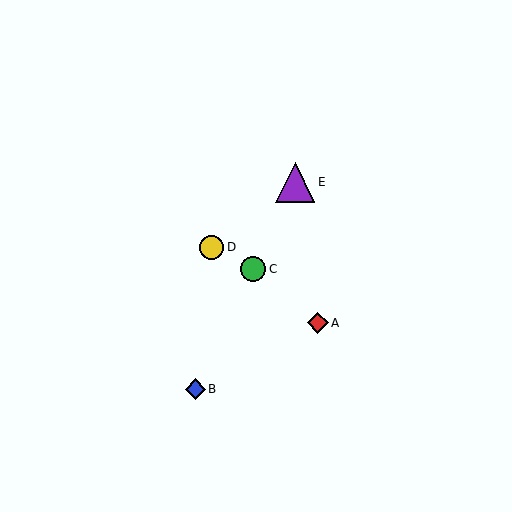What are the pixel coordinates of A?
Object A is at (318, 323).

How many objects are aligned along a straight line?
3 objects (B, C, E) are aligned along a straight line.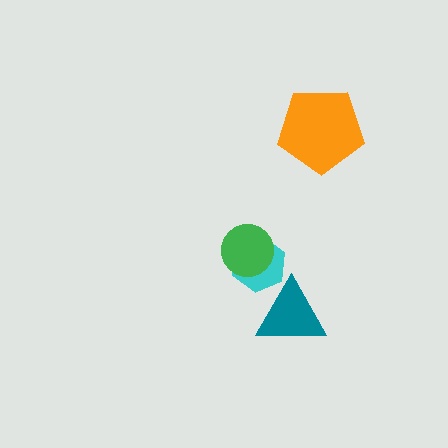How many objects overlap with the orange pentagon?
0 objects overlap with the orange pentagon.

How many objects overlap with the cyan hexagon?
2 objects overlap with the cyan hexagon.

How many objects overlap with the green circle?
1 object overlaps with the green circle.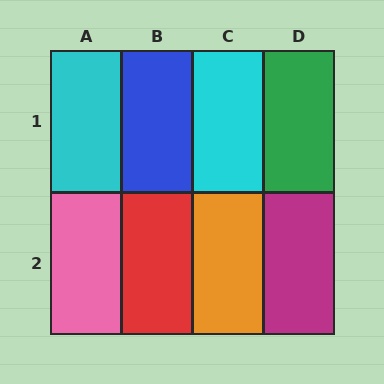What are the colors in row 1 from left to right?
Cyan, blue, cyan, green.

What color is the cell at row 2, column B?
Red.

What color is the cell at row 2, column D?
Magenta.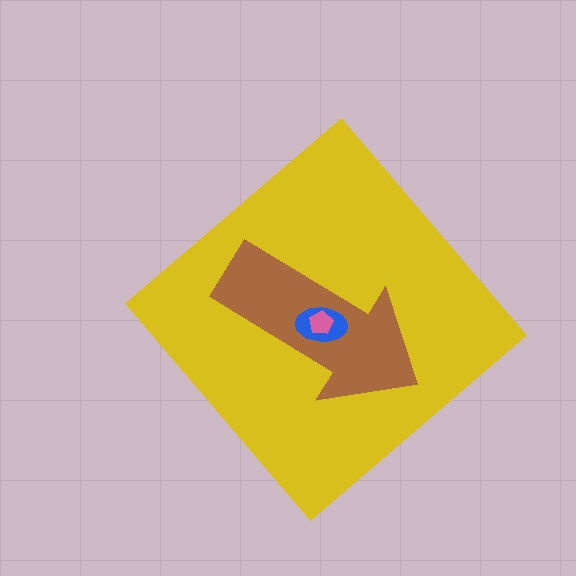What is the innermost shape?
The pink pentagon.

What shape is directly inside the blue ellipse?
The pink pentagon.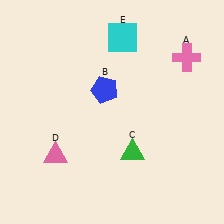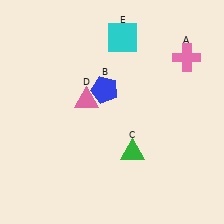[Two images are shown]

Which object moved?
The pink triangle (D) moved up.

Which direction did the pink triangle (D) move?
The pink triangle (D) moved up.